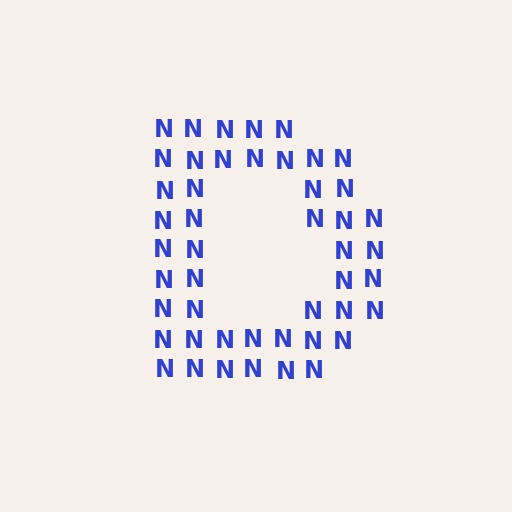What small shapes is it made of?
It is made of small letter N's.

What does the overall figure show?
The overall figure shows the letter D.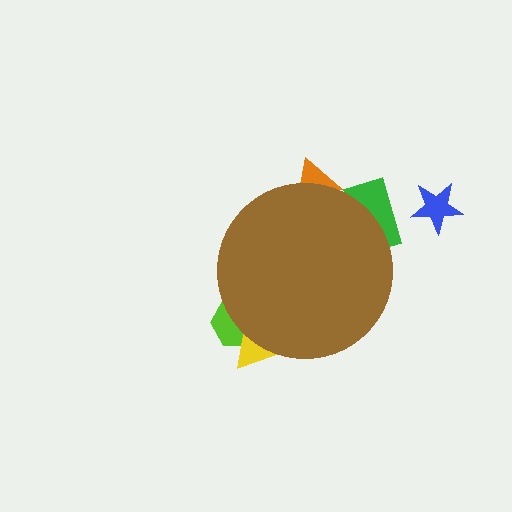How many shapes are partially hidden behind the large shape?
4 shapes are partially hidden.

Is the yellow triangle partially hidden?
Yes, the yellow triangle is partially hidden behind the brown circle.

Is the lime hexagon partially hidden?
Yes, the lime hexagon is partially hidden behind the brown circle.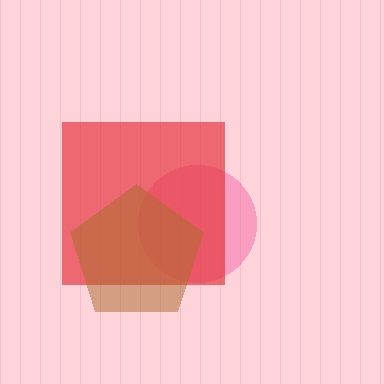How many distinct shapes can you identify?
There are 3 distinct shapes: a pink circle, a red square, a brown pentagon.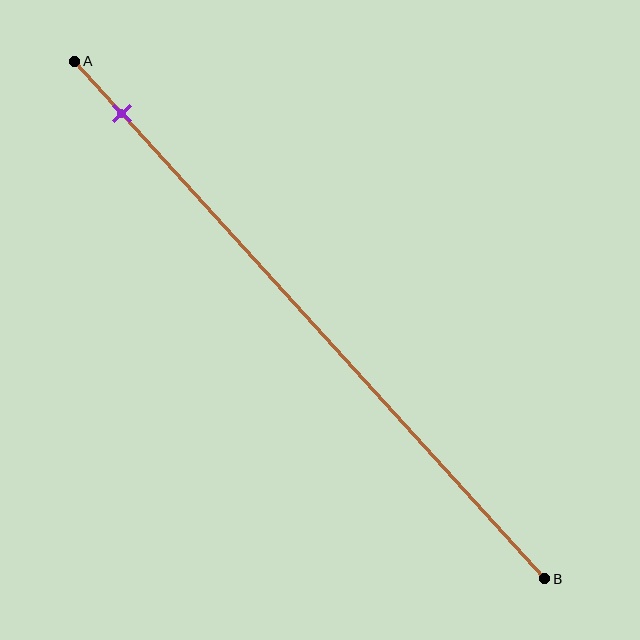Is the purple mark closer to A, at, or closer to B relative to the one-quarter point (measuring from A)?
The purple mark is closer to point A than the one-quarter point of segment AB.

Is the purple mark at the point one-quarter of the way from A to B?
No, the mark is at about 10% from A, not at the 25% one-quarter point.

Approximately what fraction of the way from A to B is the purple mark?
The purple mark is approximately 10% of the way from A to B.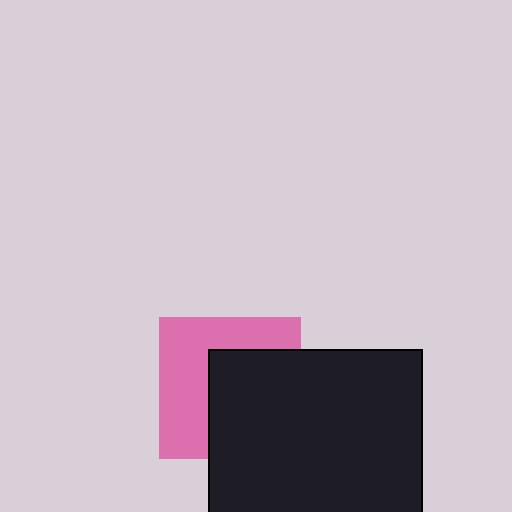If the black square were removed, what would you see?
You would see the complete pink square.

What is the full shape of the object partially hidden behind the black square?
The partially hidden object is a pink square.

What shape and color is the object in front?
The object in front is a black square.